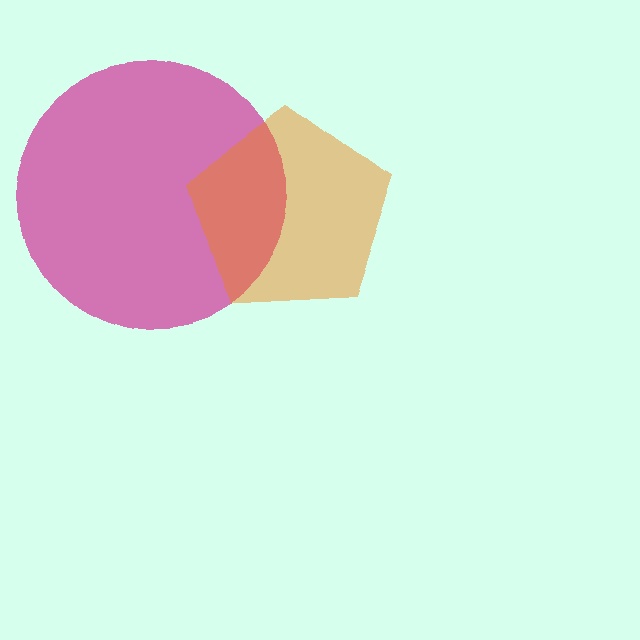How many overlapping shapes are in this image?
There are 2 overlapping shapes in the image.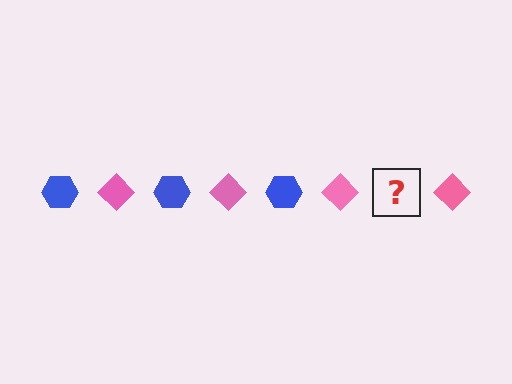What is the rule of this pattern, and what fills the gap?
The rule is that the pattern alternates between blue hexagon and pink diamond. The gap should be filled with a blue hexagon.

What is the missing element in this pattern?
The missing element is a blue hexagon.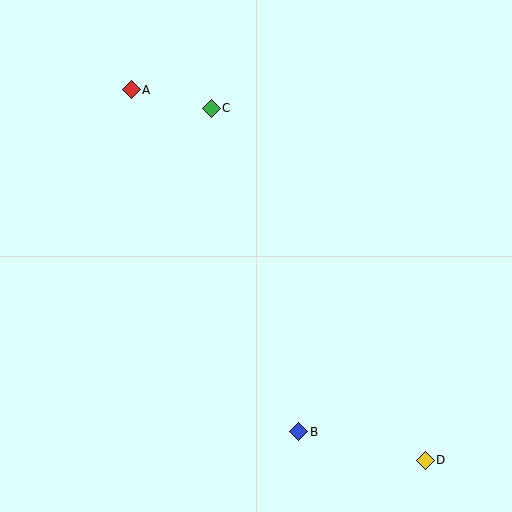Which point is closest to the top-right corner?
Point C is closest to the top-right corner.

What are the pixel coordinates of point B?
Point B is at (299, 432).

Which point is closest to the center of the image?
Point C at (211, 108) is closest to the center.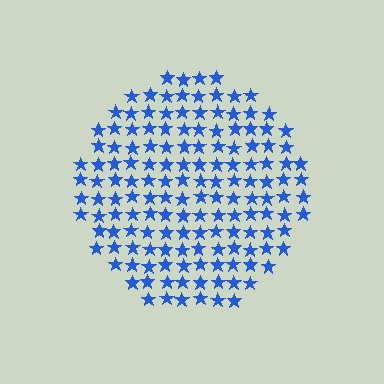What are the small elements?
The small elements are stars.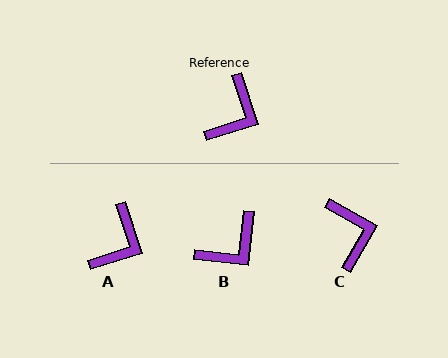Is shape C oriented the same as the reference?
No, it is off by about 43 degrees.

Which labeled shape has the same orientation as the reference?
A.